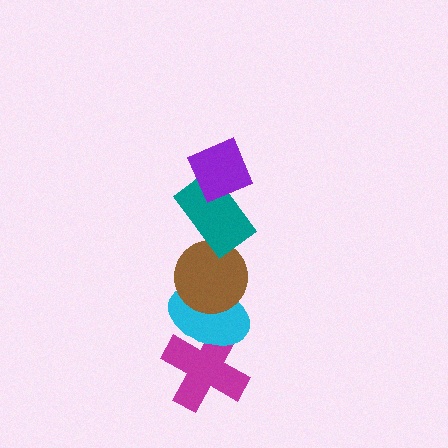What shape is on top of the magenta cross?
The cyan ellipse is on top of the magenta cross.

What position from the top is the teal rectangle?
The teal rectangle is 2nd from the top.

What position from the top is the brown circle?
The brown circle is 3rd from the top.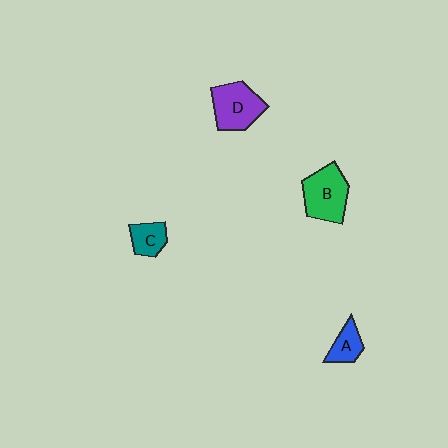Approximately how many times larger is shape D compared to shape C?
Approximately 1.9 times.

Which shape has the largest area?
Shape B (green).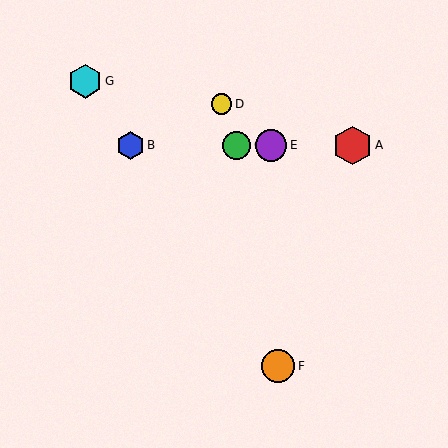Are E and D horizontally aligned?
No, E is at y≈145 and D is at y≈104.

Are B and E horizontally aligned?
Yes, both are at y≈145.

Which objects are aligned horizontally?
Objects A, B, C, E are aligned horizontally.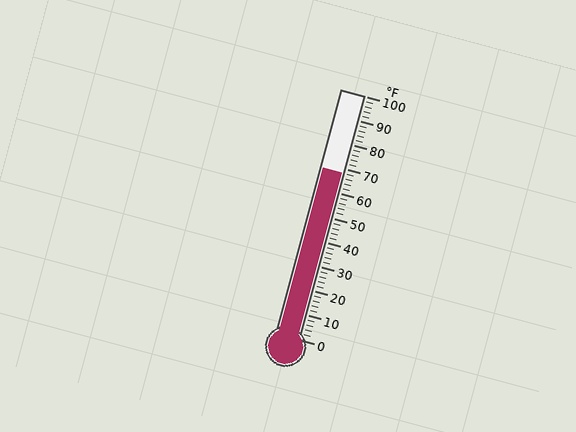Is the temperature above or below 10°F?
The temperature is above 10°F.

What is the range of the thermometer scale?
The thermometer scale ranges from 0°F to 100°F.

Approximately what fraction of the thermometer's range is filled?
The thermometer is filled to approximately 70% of its range.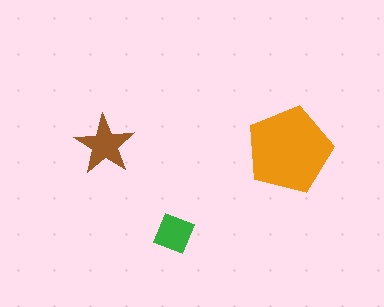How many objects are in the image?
There are 3 objects in the image.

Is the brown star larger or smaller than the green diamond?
Larger.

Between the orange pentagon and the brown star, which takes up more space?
The orange pentagon.